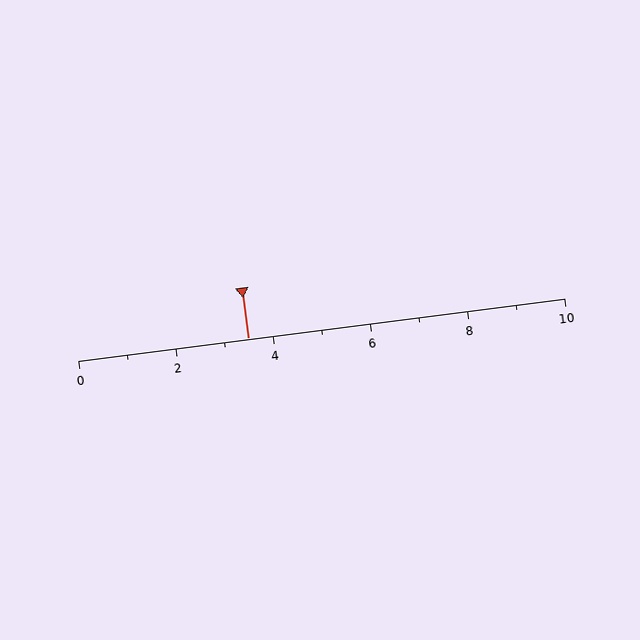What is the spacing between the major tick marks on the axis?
The major ticks are spaced 2 apart.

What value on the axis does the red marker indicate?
The marker indicates approximately 3.5.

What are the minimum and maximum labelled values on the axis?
The axis runs from 0 to 10.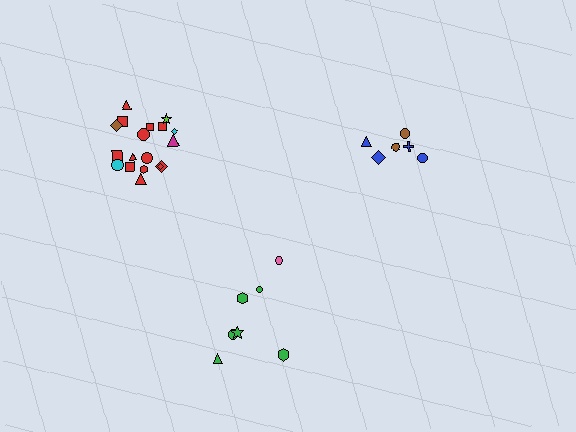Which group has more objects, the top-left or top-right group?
The top-left group.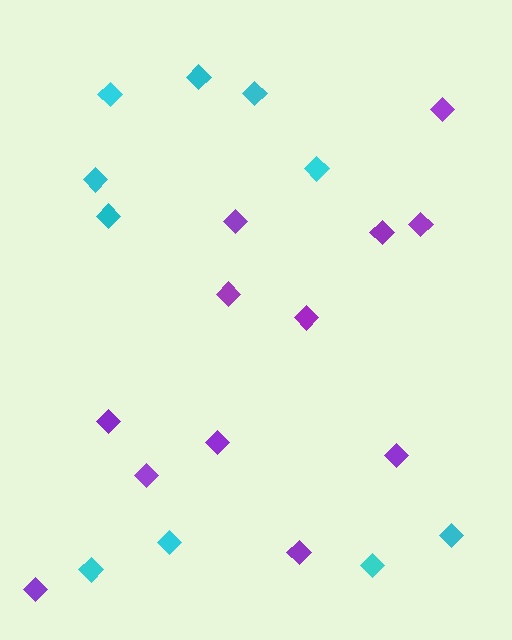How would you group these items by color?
There are 2 groups: one group of cyan diamonds (10) and one group of purple diamonds (12).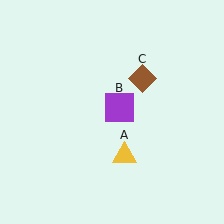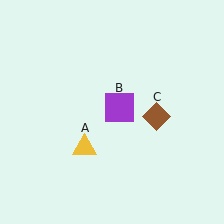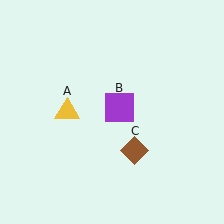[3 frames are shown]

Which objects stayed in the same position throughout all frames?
Purple square (object B) remained stationary.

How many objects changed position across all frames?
2 objects changed position: yellow triangle (object A), brown diamond (object C).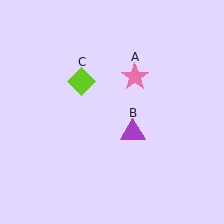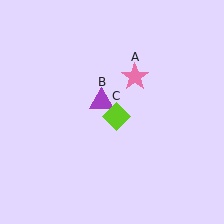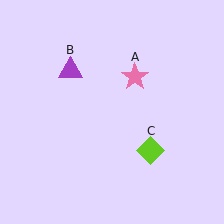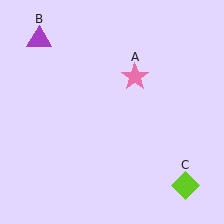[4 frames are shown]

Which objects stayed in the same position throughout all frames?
Pink star (object A) remained stationary.